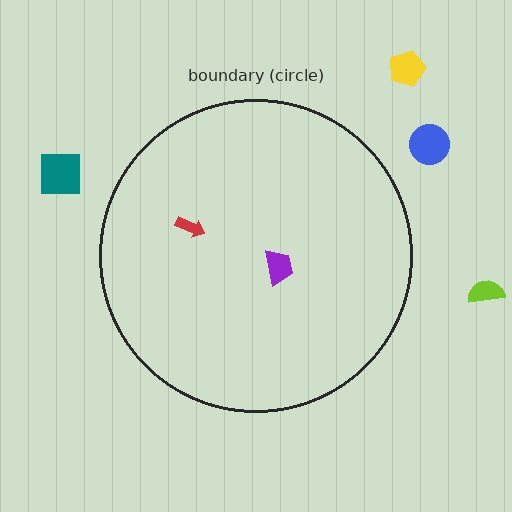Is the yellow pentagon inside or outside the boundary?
Outside.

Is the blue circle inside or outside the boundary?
Outside.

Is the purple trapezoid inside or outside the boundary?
Inside.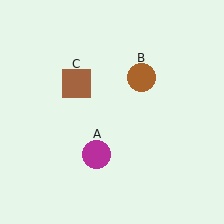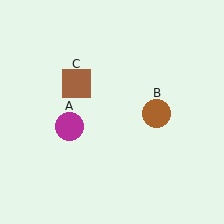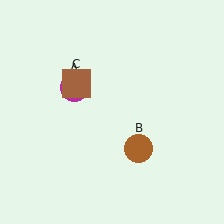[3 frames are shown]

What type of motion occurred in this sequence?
The magenta circle (object A), brown circle (object B) rotated clockwise around the center of the scene.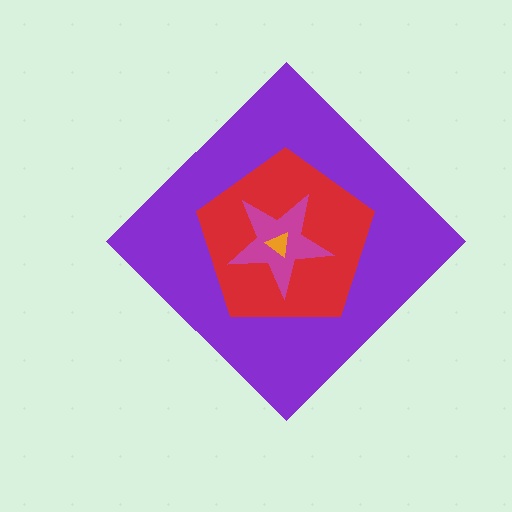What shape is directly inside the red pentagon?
The magenta star.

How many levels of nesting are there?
4.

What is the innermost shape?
The orange triangle.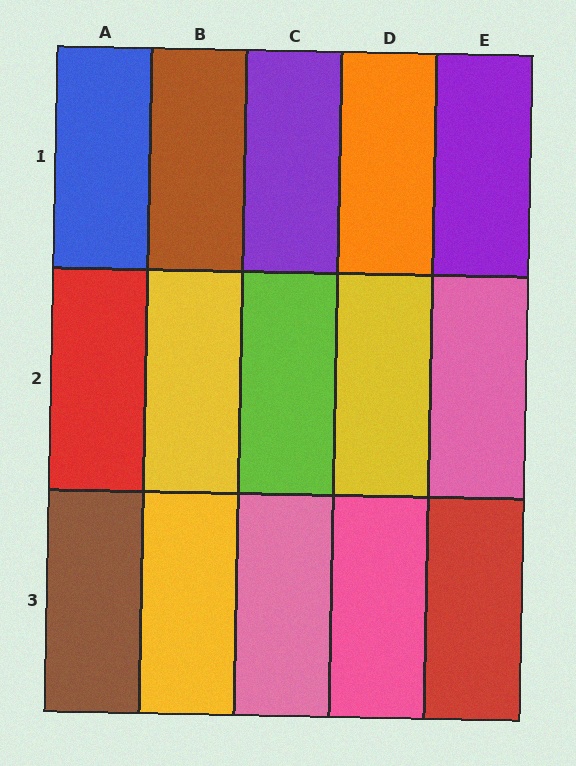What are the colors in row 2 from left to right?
Red, yellow, lime, yellow, pink.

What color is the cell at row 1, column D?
Orange.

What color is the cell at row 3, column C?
Pink.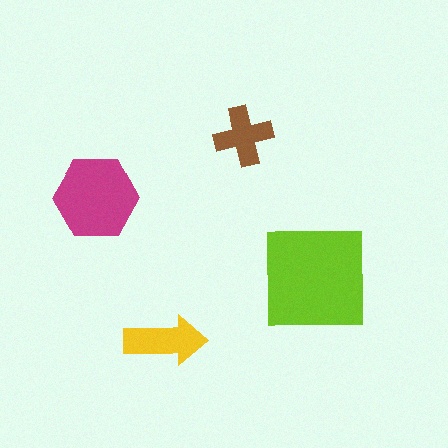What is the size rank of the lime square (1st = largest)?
1st.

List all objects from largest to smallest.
The lime square, the magenta hexagon, the yellow arrow, the brown cross.